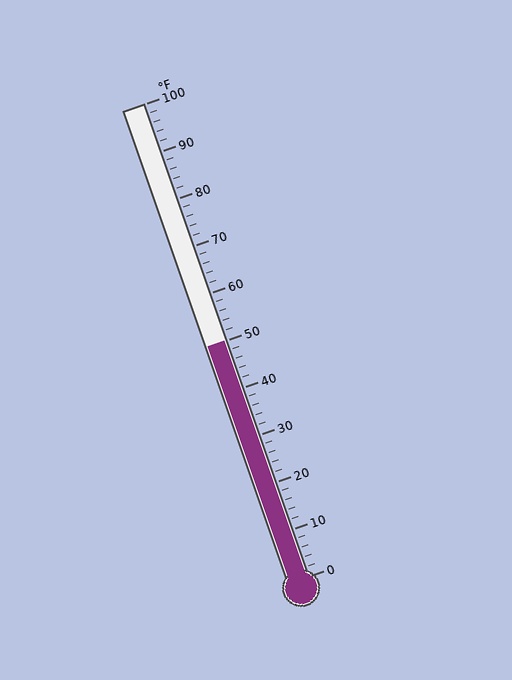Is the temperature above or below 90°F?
The temperature is below 90°F.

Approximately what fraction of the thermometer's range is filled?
The thermometer is filled to approximately 50% of its range.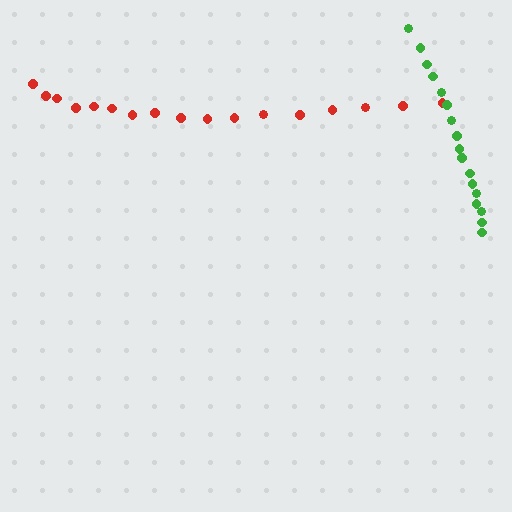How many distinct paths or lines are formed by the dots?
There are 2 distinct paths.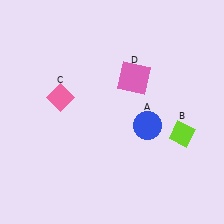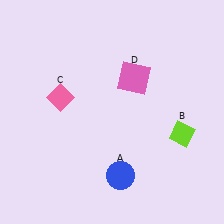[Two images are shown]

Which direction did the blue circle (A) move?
The blue circle (A) moved down.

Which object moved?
The blue circle (A) moved down.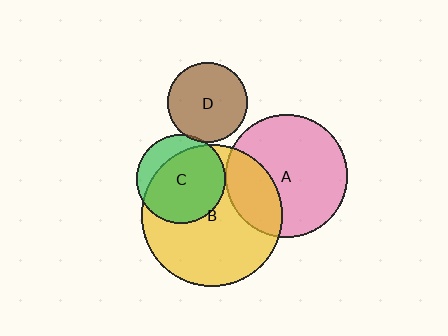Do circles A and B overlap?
Yes.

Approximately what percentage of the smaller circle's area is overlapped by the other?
Approximately 30%.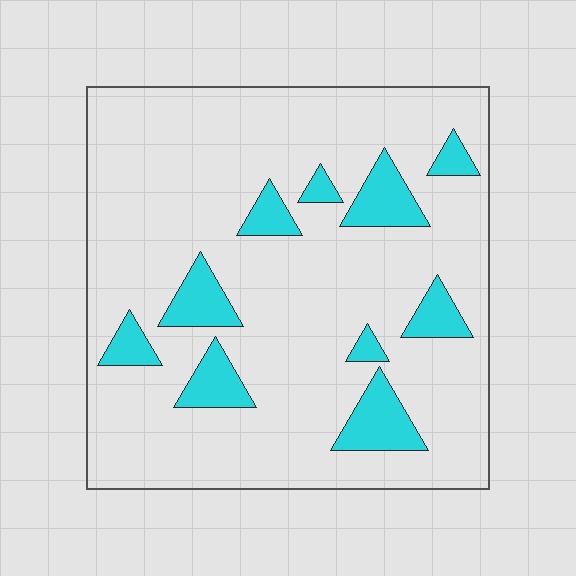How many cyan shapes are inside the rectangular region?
10.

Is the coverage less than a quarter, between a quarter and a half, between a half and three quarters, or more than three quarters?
Less than a quarter.